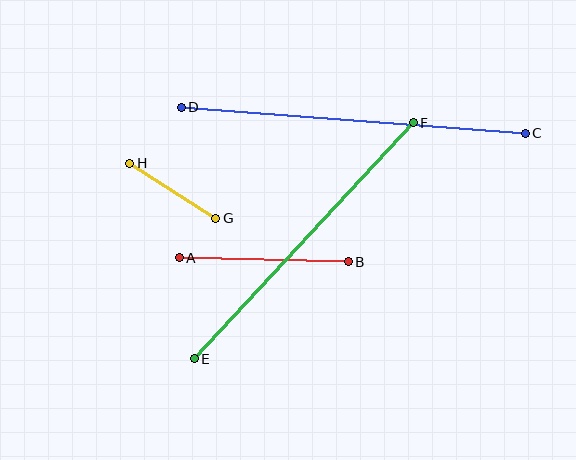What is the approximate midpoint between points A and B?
The midpoint is at approximately (264, 260) pixels.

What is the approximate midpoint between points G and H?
The midpoint is at approximately (173, 191) pixels.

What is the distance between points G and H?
The distance is approximately 102 pixels.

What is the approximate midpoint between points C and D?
The midpoint is at approximately (353, 120) pixels.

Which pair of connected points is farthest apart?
Points C and D are farthest apart.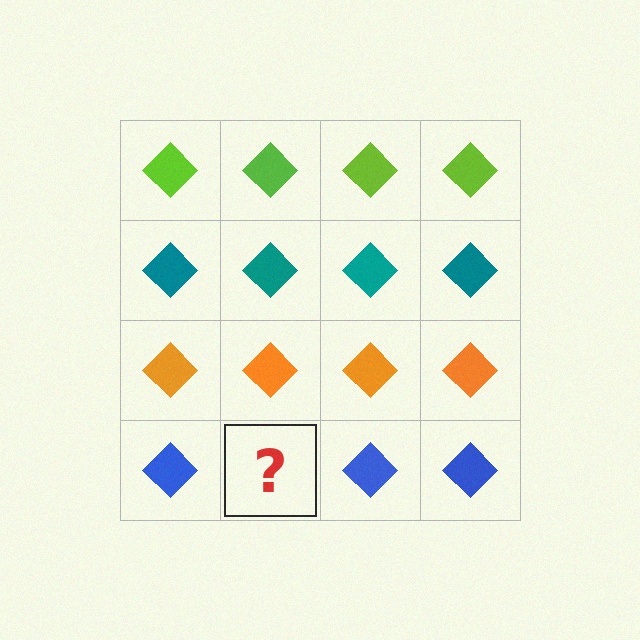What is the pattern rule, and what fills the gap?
The rule is that each row has a consistent color. The gap should be filled with a blue diamond.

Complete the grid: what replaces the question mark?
The question mark should be replaced with a blue diamond.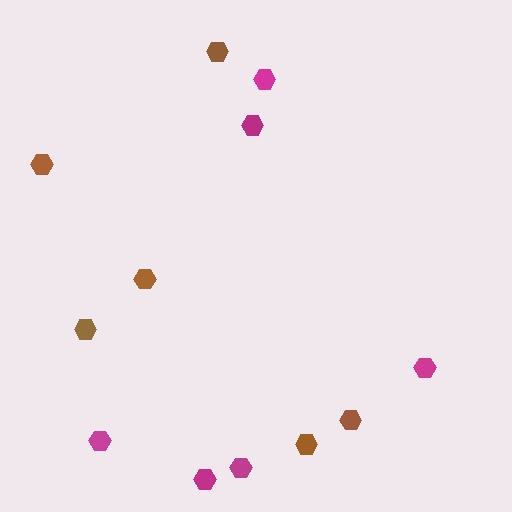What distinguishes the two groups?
There are 2 groups: one group of magenta hexagons (6) and one group of brown hexagons (6).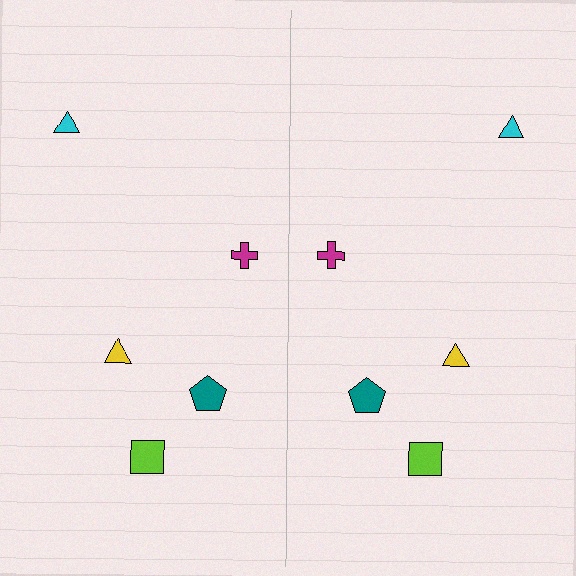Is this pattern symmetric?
Yes, this pattern has bilateral (reflection) symmetry.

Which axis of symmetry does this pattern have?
The pattern has a vertical axis of symmetry running through the center of the image.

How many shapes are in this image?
There are 10 shapes in this image.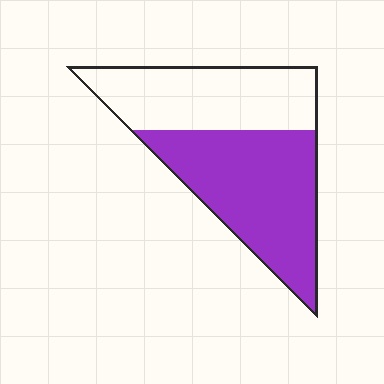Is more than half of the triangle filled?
Yes.